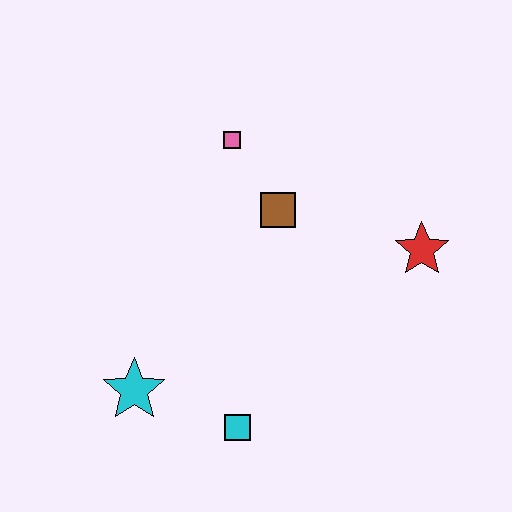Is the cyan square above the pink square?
No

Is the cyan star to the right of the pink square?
No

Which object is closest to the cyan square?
The cyan star is closest to the cyan square.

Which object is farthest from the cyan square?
The pink square is farthest from the cyan square.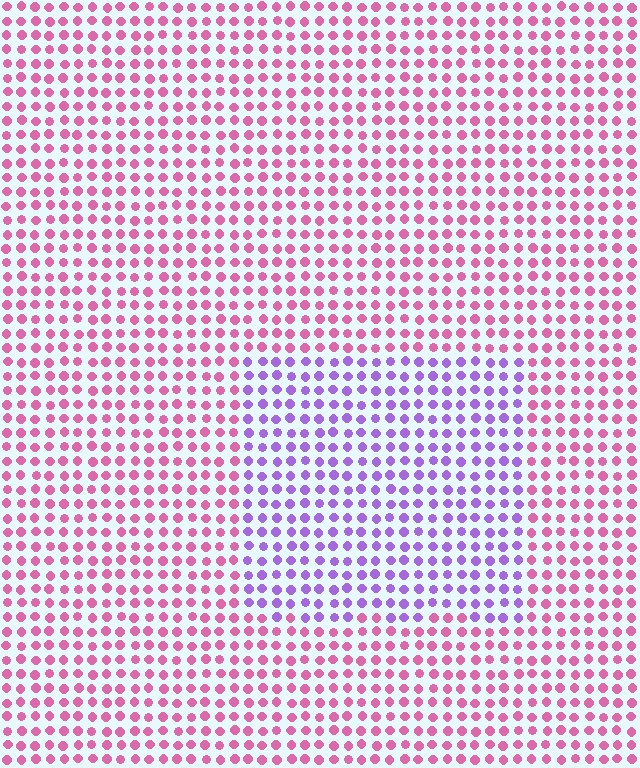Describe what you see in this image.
The image is filled with small pink elements in a uniform arrangement. A rectangle-shaped region is visible where the elements are tinted to a slightly different hue, forming a subtle color boundary.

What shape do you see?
I see a rectangle.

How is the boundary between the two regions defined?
The boundary is defined purely by a slight shift in hue (about 55 degrees). Spacing, size, and orientation are identical on both sides.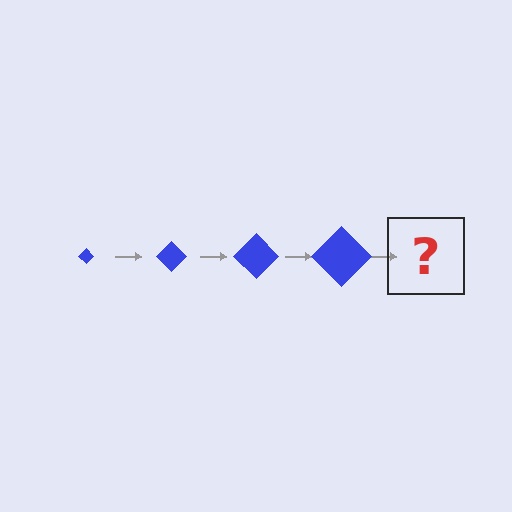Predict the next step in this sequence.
The next step is a blue diamond, larger than the previous one.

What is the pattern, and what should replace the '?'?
The pattern is that the diamond gets progressively larger each step. The '?' should be a blue diamond, larger than the previous one.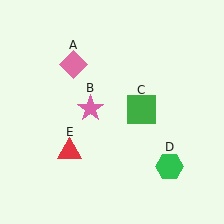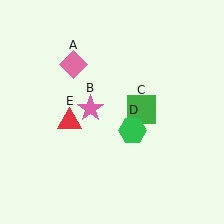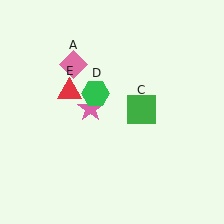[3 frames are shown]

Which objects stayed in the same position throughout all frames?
Pink diamond (object A) and pink star (object B) and green square (object C) remained stationary.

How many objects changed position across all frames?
2 objects changed position: green hexagon (object D), red triangle (object E).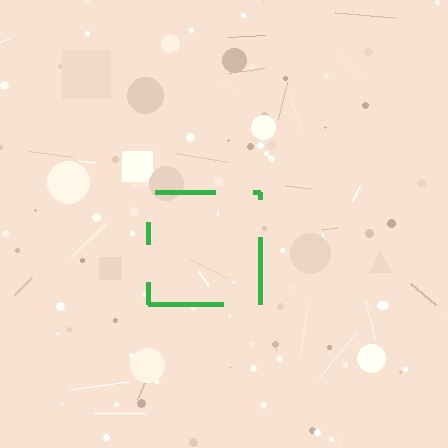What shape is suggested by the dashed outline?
The dashed outline suggests a square.